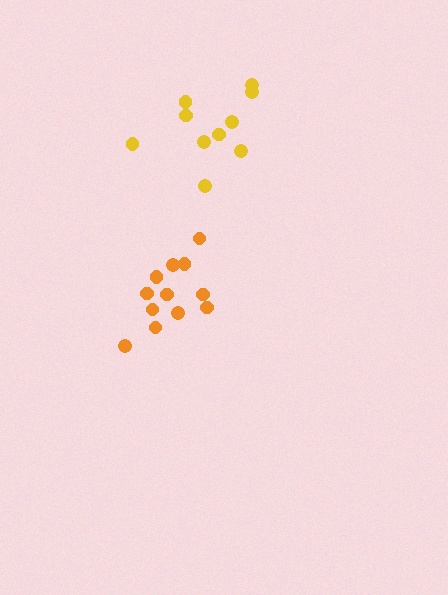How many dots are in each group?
Group 1: 10 dots, Group 2: 12 dots (22 total).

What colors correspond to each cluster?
The clusters are colored: yellow, orange.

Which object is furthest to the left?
The orange cluster is leftmost.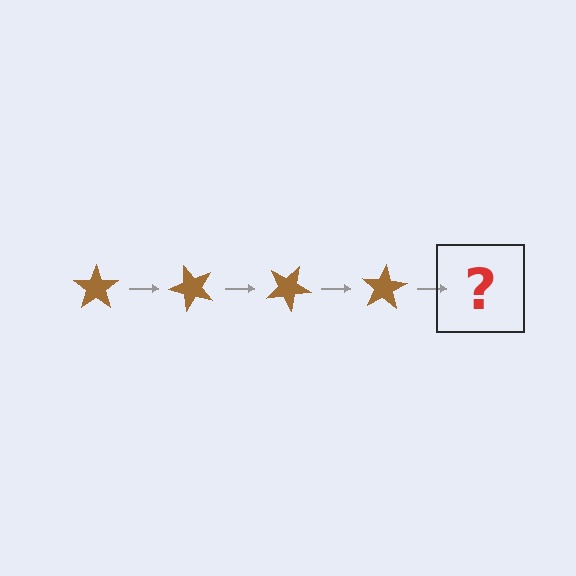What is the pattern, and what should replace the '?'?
The pattern is that the star rotates 50 degrees each step. The '?' should be a brown star rotated 200 degrees.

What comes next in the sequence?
The next element should be a brown star rotated 200 degrees.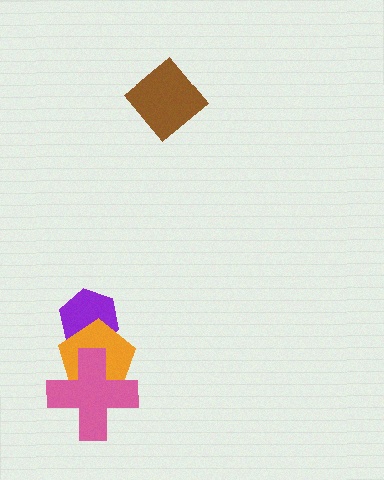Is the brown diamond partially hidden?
No, no other shape covers it.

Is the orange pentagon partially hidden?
Yes, it is partially covered by another shape.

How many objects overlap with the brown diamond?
0 objects overlap with the brown diamond.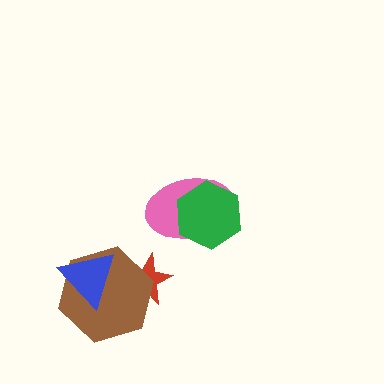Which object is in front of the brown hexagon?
The blue triangle is in front of the brown hexagon.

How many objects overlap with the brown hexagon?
2 objects overlap with the brown hexagon.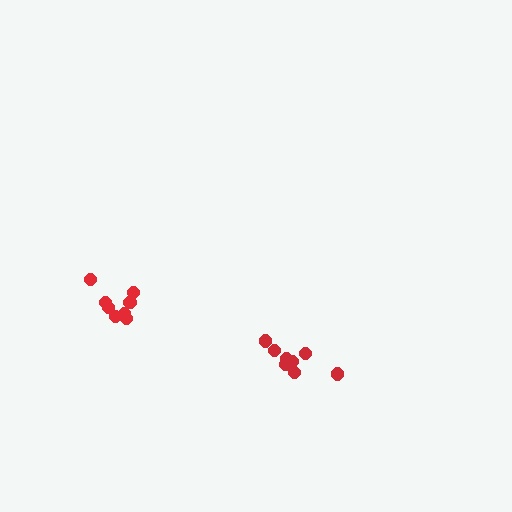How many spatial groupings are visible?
There are 2 spatial groupings.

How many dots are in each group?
Group 1: 8 dots, Group 2: 8 dots (16 total).